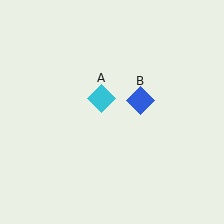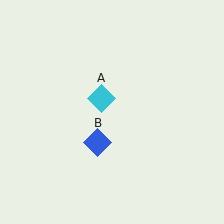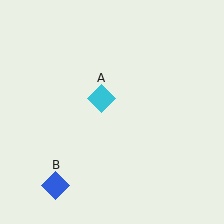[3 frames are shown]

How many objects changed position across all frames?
1 object changed position: blue diamond (object B).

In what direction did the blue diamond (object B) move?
The blue diamond (object B) moved down and to the left.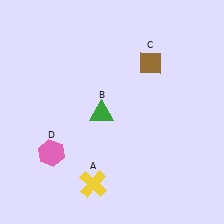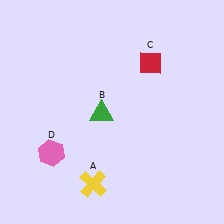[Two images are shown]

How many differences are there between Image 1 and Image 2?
There is 1 difference between the two images.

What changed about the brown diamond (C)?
In Image 1, C is brown. In Image 2, it changed to red.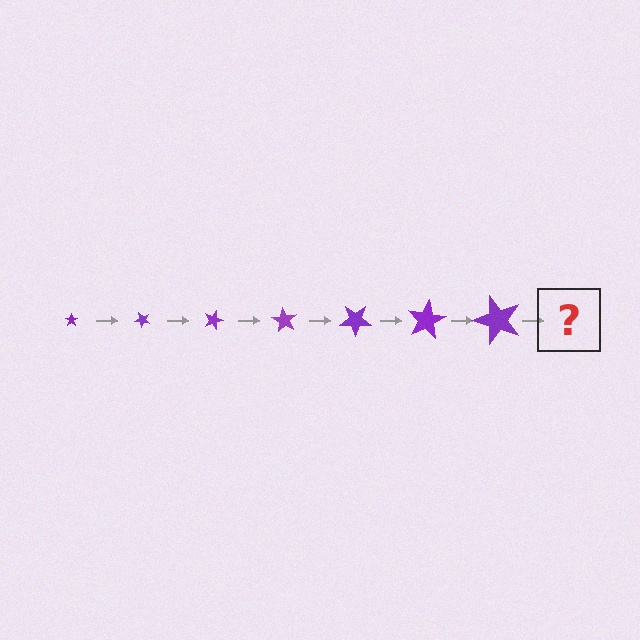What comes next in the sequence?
The next element should be a star, larger than the previous one and rotated 315 degrees from the start.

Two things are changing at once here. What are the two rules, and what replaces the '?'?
The two rules are that the star grows larger each step and it rotates 45 degrees each step. The '?' should be a star, larger than the previous one and rotated 315 degrees from the start.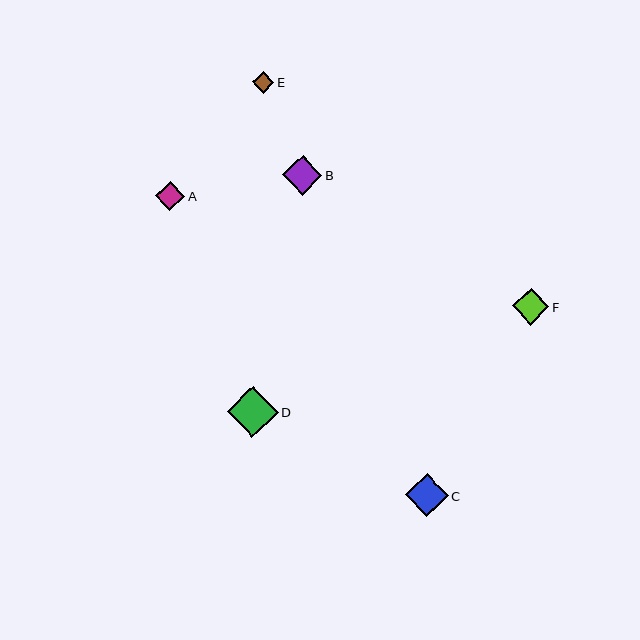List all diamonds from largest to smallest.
From largest to smallest: D, C, B, F, A, E.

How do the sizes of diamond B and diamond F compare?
Diamond B and diamond F are approximately the same size.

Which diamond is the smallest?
Diamond E is the smallest with a size of approximately 22 pixels.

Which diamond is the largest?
Diamond D is the largest with a size of approximately 51 pixels.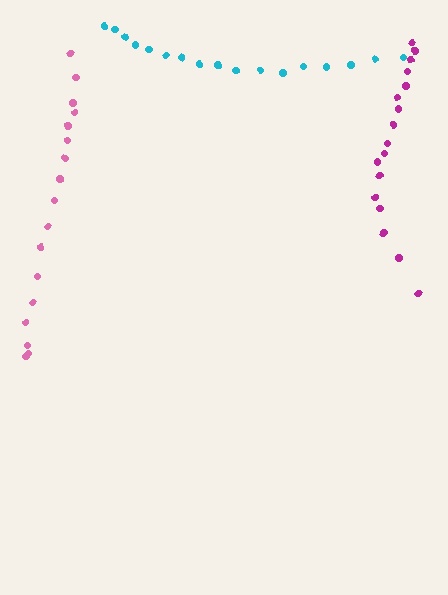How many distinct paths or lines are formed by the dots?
There are 3 distinct paths.